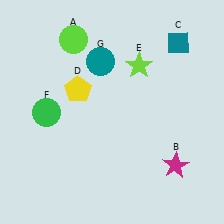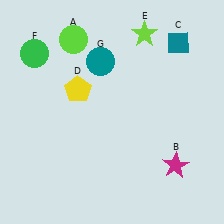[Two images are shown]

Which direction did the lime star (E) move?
The lime star (E) moved up.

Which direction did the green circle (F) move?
The green circle (F) moved up.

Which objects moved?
The objects that moved are: the lime star (E), the green circle (F).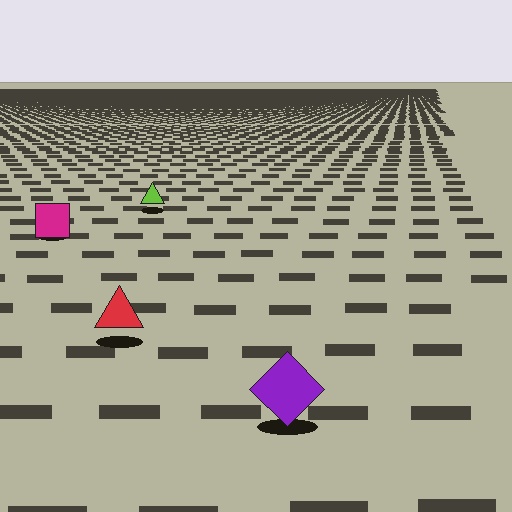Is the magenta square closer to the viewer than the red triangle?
No. The red triangle is closer — you can tell from the texture gradient: the ground texture is coarser near it.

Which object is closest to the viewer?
The purple diamond is closest. The texture marks near it are larger and more spread out.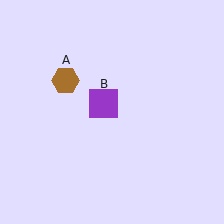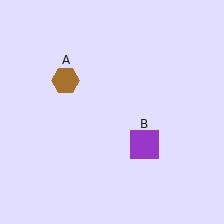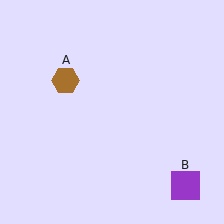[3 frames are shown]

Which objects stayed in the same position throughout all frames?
Brown hexagon (object A) remained stationary.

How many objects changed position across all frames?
1 object changed position: purple square (object B).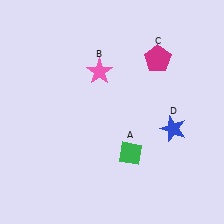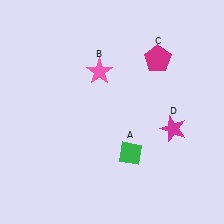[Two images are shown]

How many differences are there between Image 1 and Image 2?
There is 1 difference between the two images.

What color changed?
The star (D) changed from blue in Image 1 to magenta in Image 2.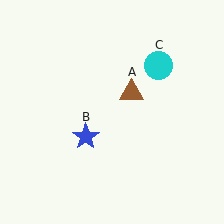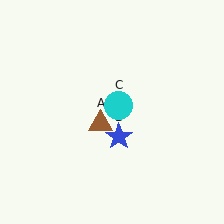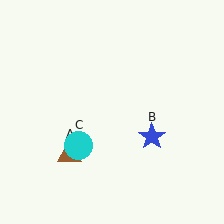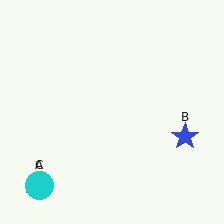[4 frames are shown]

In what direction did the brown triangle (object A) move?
The brown triangle (object A) moved down and to the left.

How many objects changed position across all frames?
3 objects changed position: brown triangle (object A), blue star (object B), cyan circle (object C).